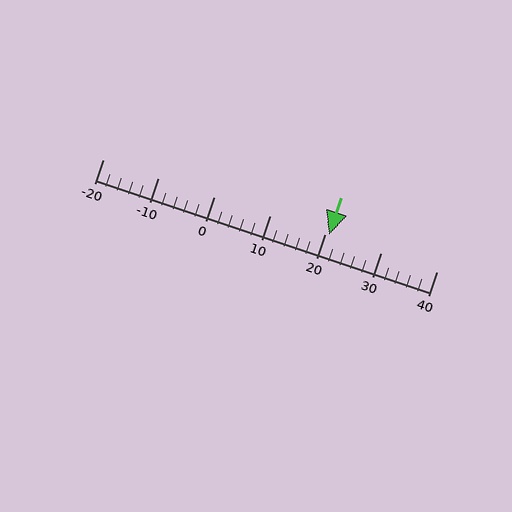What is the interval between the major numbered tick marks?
The major tick marks are spaced 10 units apart.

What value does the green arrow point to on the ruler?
The green arrow points to approximately 21.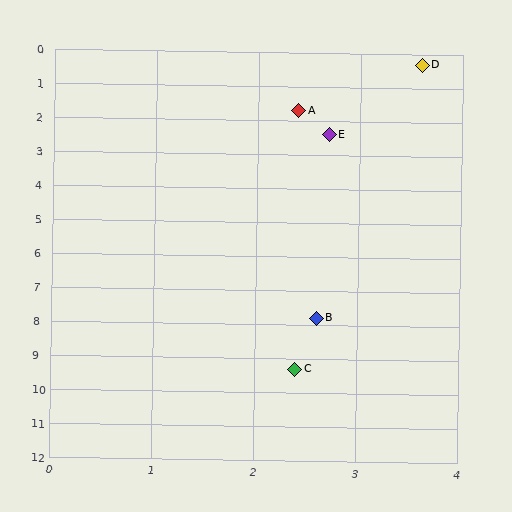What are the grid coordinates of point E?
Point E is at approximately (2.7, 2.4).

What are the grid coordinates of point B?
Point B is at approximately (2.6, 7.8).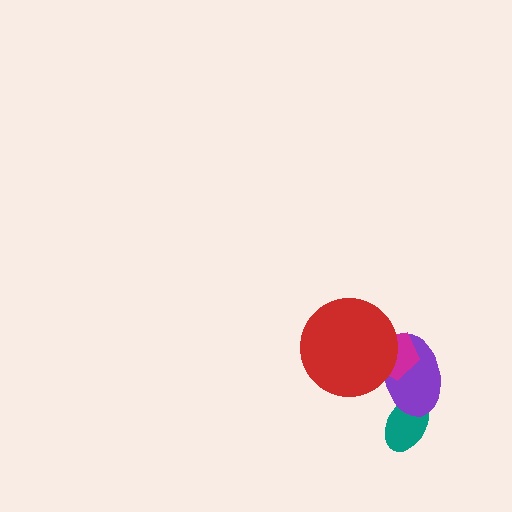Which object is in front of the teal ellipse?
The purple ellipse is in front of the teal ellipse.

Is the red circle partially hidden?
No, no other shape covers it.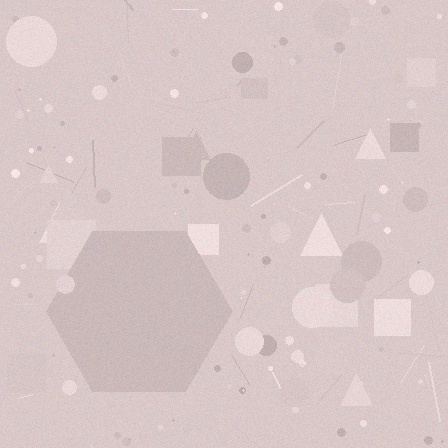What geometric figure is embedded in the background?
A hexagon is embedded in the background.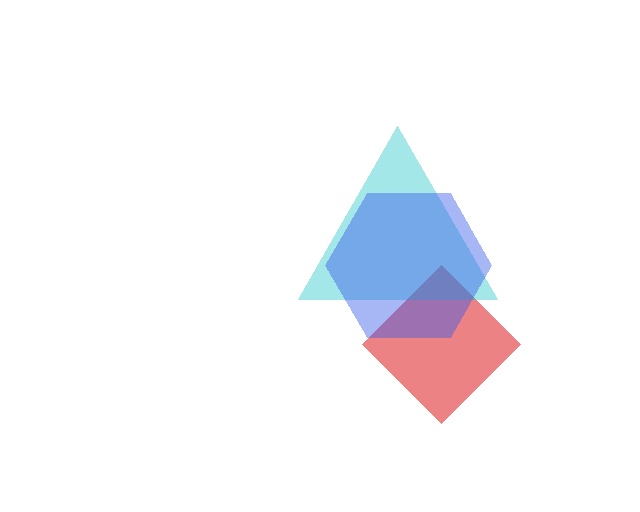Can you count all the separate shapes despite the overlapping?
Yes, there are 3 separate shapes.